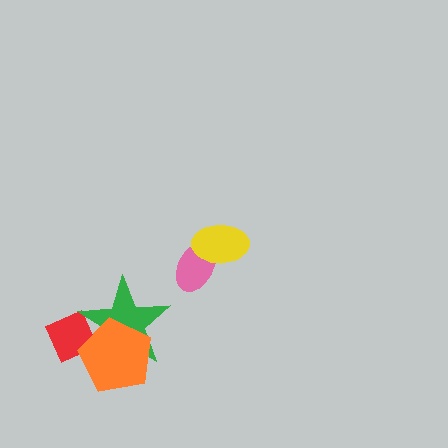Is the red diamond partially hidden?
Yes, it is partially covered by another shape.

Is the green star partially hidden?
Yes, it is partially covered by another shape.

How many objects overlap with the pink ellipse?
1 object overlaps with the pink ellipse.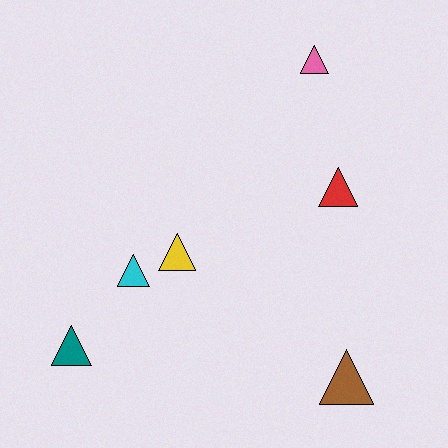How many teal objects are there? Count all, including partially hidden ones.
There is 1 teal object.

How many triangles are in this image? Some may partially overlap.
There are 6 triangles.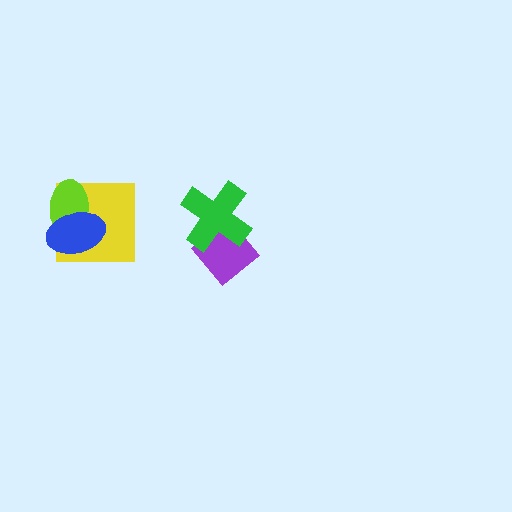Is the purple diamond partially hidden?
Yes, it is partially covered by another shape.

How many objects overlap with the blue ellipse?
2 objects overlap with the blue ellipse.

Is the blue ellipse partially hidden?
No, no other shape covers it.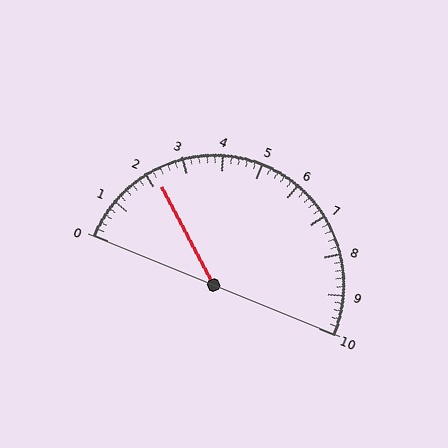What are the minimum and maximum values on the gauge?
The gauge ranges from 0 to 10.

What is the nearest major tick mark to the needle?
The nearest major tick mark is 2.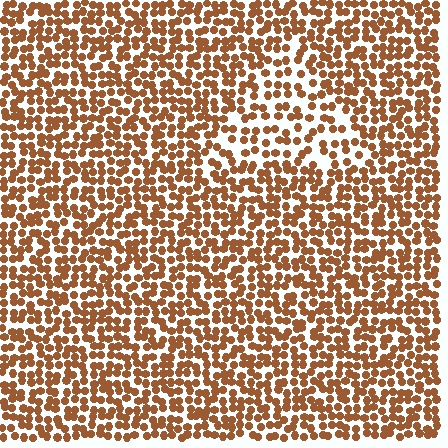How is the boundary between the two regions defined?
The boundary is defined by a change in element density (approximately 1.7x ratio). All elements are the same color, size, and shape.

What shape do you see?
I see a triangle.